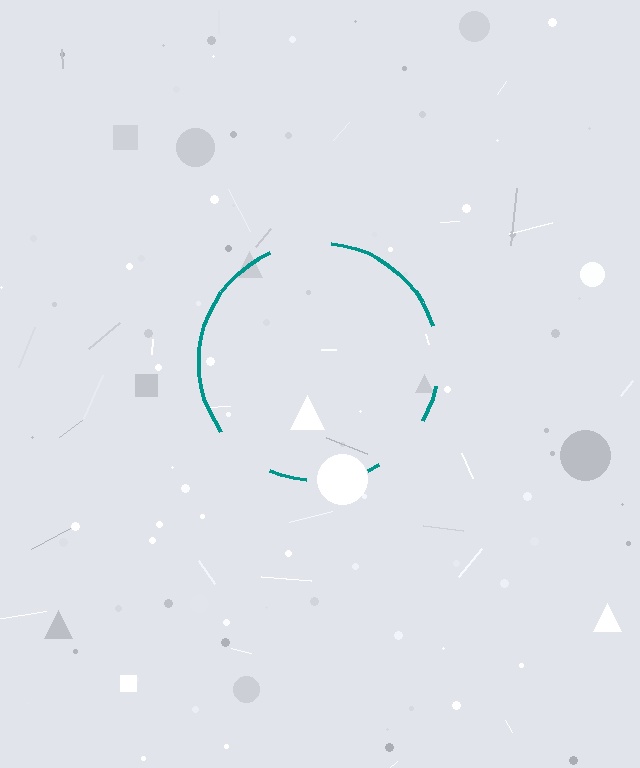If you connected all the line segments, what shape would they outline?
They would outline a circle.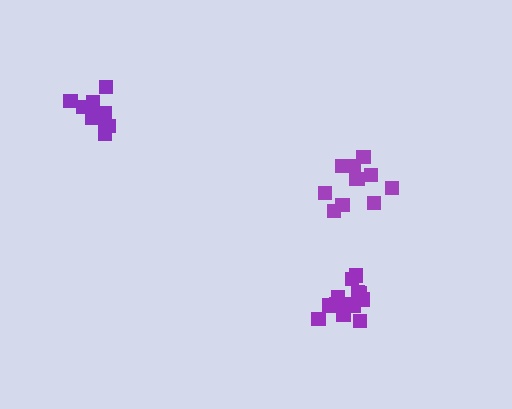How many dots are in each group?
Group 1: 14 dots, Group 2: 11 dots, Group 3: 11 dots (36 total).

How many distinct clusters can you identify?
There are 3 distinct clusters.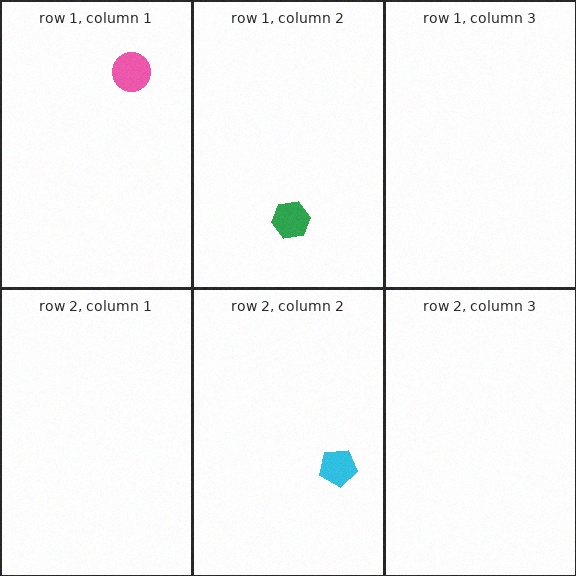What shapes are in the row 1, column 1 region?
The pink circle.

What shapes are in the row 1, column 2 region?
The green hexagon.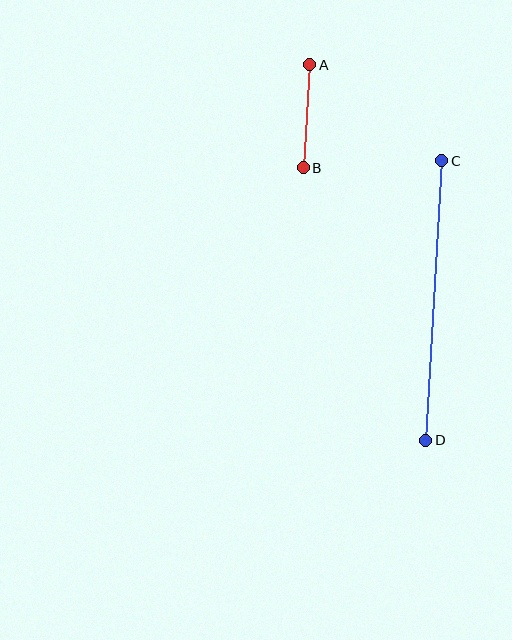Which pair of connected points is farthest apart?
Points C and D are farthest apart.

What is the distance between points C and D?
The distance is approximately 280 pixels.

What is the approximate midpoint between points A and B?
The midpoint is at approximately (307, 116) pixels.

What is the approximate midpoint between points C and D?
The midpoint is at approximately (434, 301) pixels.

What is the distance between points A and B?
The distance is approximately 104 pixels.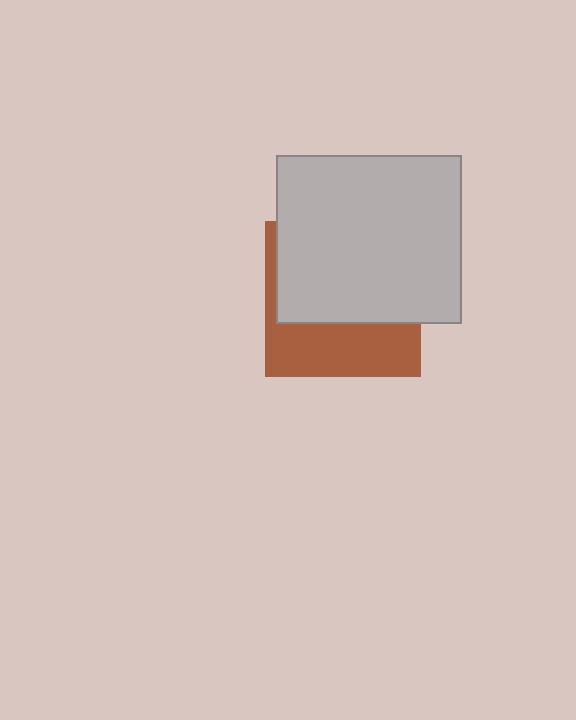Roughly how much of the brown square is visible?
A small part of it is visible (roughly 39%).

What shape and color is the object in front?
The object in front is a light gray rectangle.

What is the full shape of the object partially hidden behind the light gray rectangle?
The partially hidden object is a brown square.